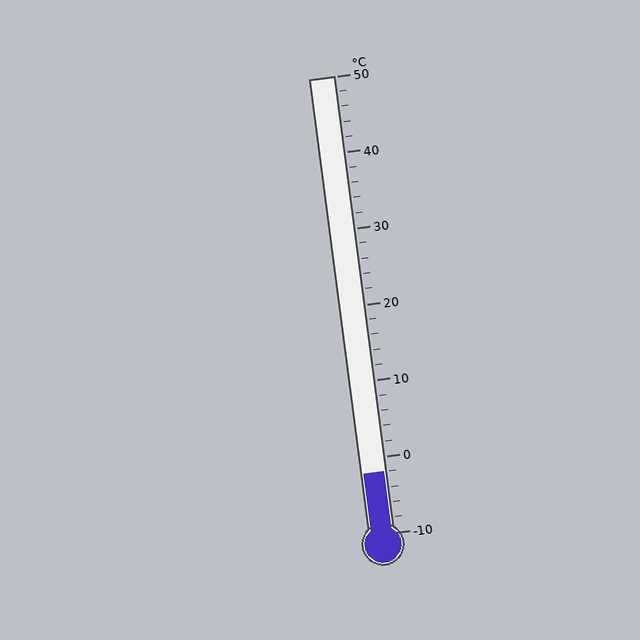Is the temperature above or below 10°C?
The temperature is below 10°C.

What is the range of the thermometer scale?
The thermometer scale ranges from -10°C to 50°C.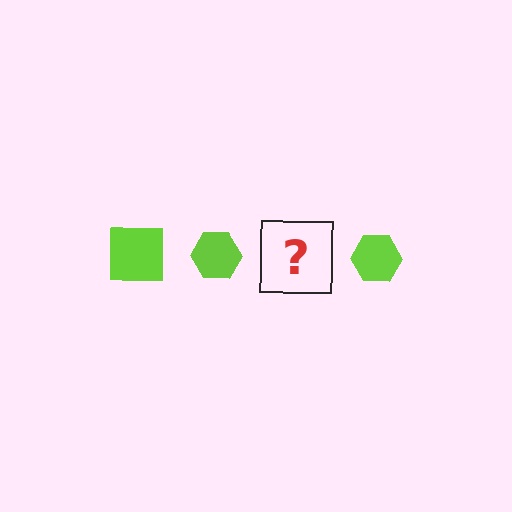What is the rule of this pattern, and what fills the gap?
The rule is that the pattern cycles through square, hexagon shapes in lime. The gap should be filled with a lime square.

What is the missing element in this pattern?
The missing element is a lime square.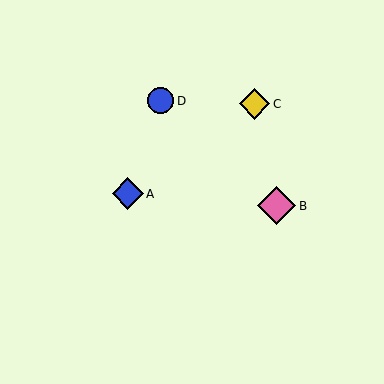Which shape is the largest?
The pink diamond (labeled B) is the largest.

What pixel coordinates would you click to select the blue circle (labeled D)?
Click at (161, 101) to select the blue circle D.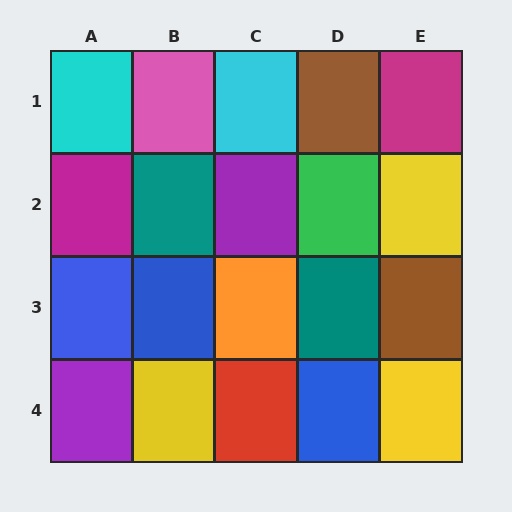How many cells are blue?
3 cells are blue.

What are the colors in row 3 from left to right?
Blue, blue, orange, teal, brown.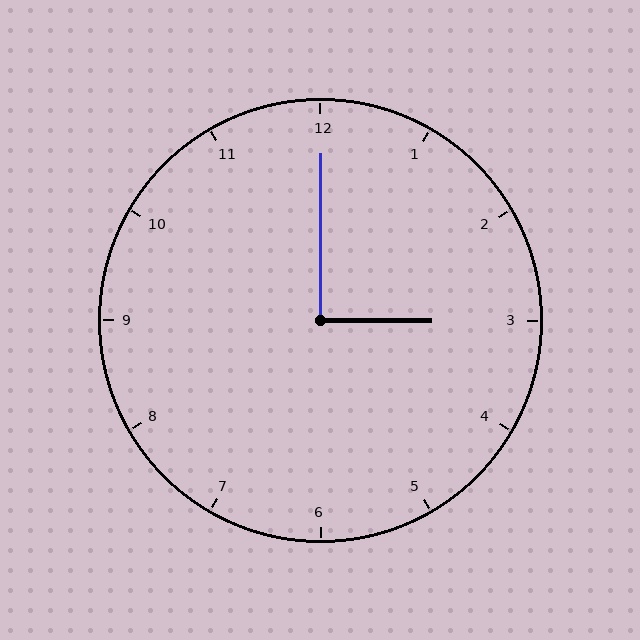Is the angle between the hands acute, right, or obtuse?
It is right.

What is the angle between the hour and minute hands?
Approximately 90 degrees.